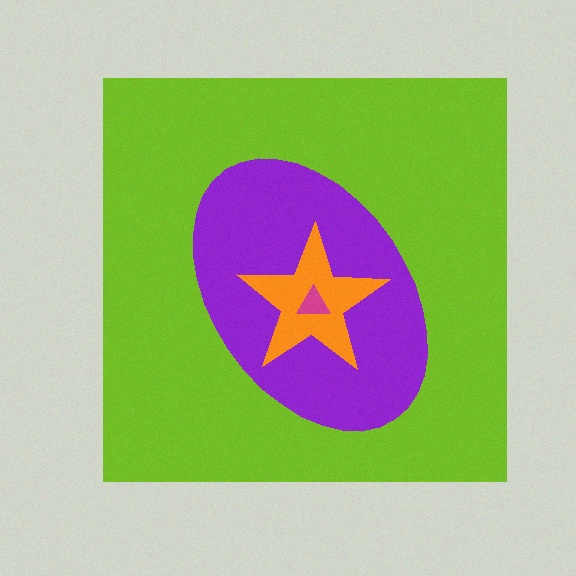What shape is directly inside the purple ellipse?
The orange star.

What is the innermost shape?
The magenta triangle.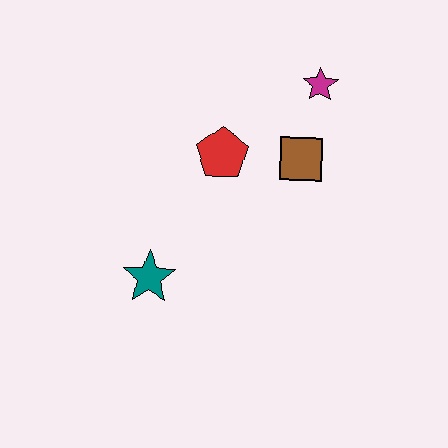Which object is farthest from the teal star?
The magenta star is farthest from the teal star.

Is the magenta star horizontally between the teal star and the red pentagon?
No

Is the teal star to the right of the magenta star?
No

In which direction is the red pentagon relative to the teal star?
The red pentagon is above the teal star.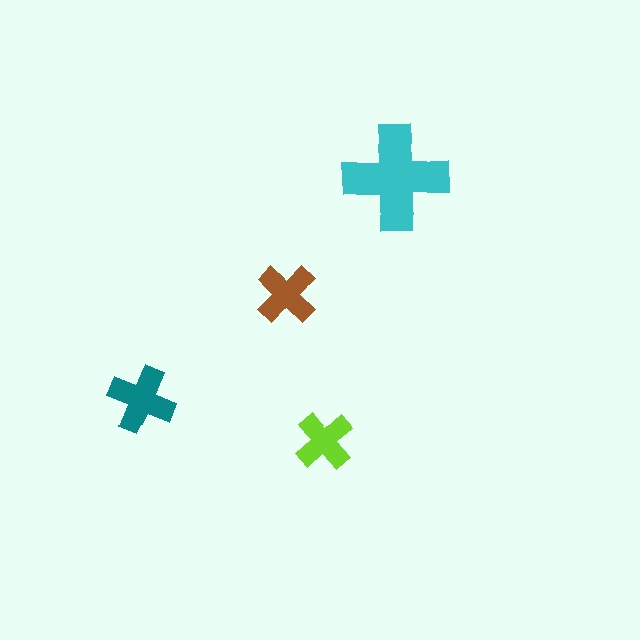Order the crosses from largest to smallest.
the cyan one, the teal one, the brown one, the lime one.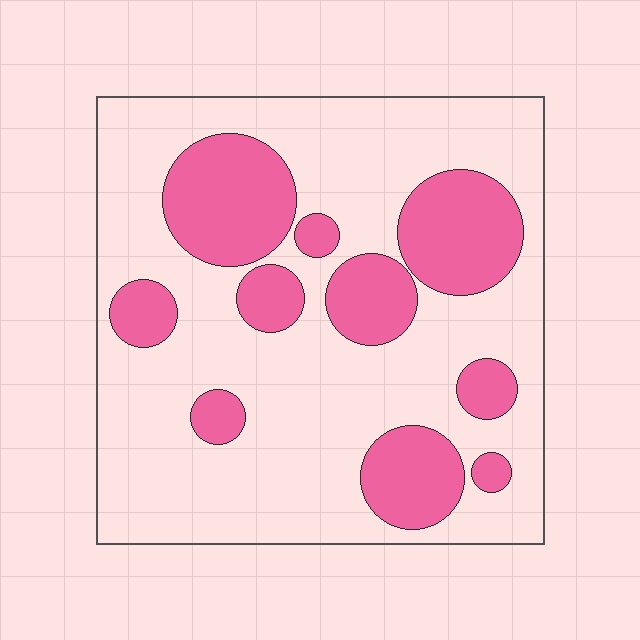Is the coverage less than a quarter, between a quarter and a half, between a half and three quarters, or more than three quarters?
Between a quarter and a half.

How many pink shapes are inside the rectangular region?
10.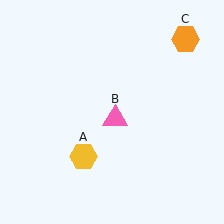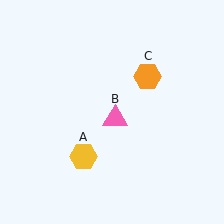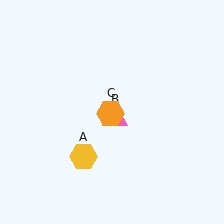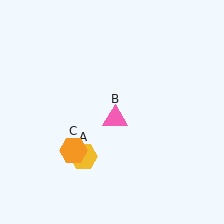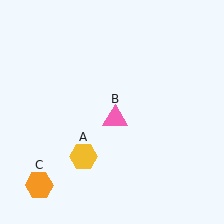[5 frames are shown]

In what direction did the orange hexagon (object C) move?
The orange hexagon (object C) moved down and to the left.